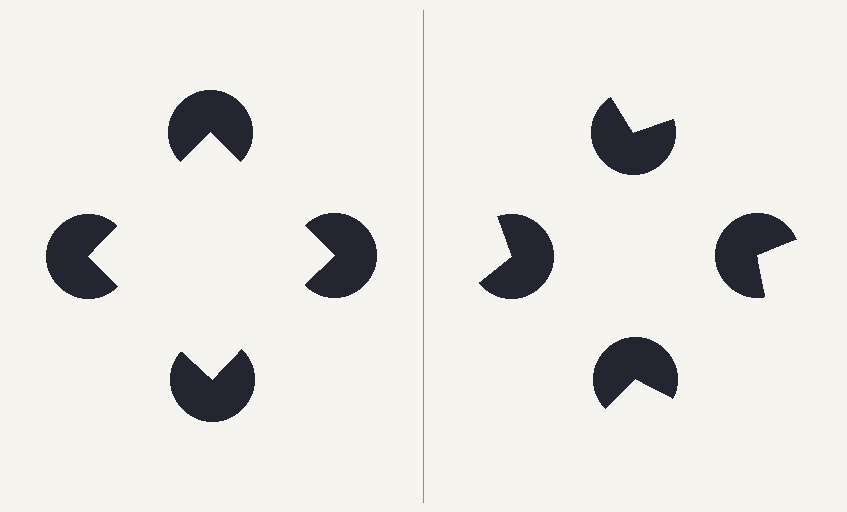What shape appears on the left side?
An illusory square.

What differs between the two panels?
The pac-man discs are positioned identically on both sides; only the wedge orientations differ. On the left they align to a square; on the right they are misaligned.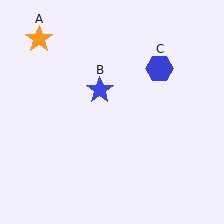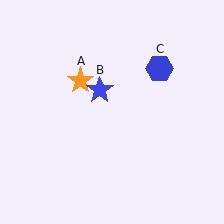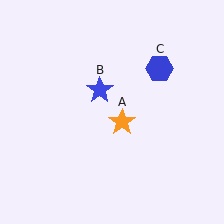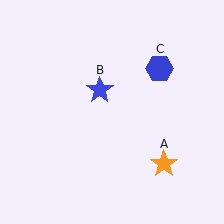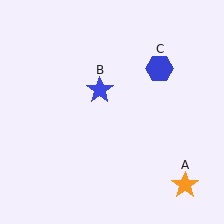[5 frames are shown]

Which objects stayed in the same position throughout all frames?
Blue star (object B) and blue hexagon (object C) remained stationary.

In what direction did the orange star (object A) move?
The orange star (object A) moved down and to the right.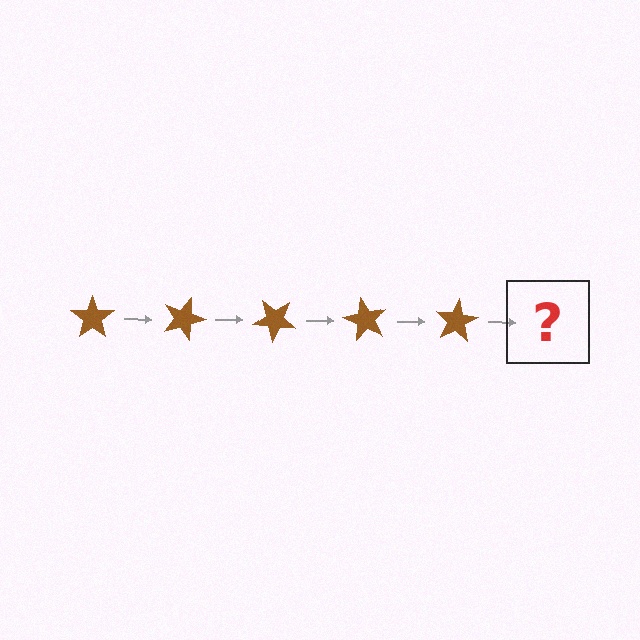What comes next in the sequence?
The next element should be a brown star rotated 100 degrees.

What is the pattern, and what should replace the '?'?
The pattern is that the star rotates 20 degrees each step. The '?' should be a brown star rotated 100 degrees.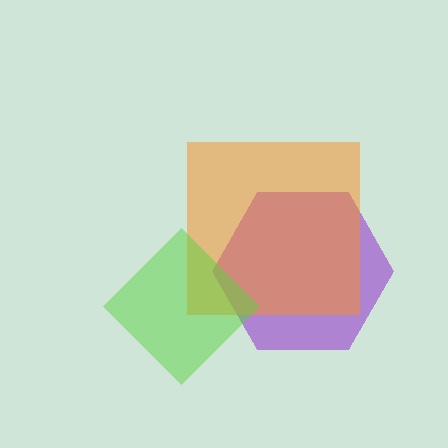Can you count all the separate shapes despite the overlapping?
Yes, there are 3 separate shapes.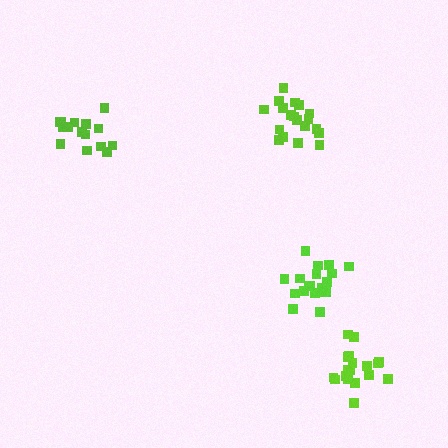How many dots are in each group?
Group 1: 19 dots, Group 2: 19 dots, Group 3: 15 dots, Group 4: 18 dots (71 total).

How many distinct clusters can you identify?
There are 4 distinct clusters.